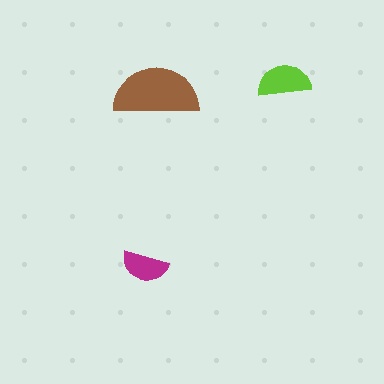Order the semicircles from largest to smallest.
the brown one, the lime one, the magenta one.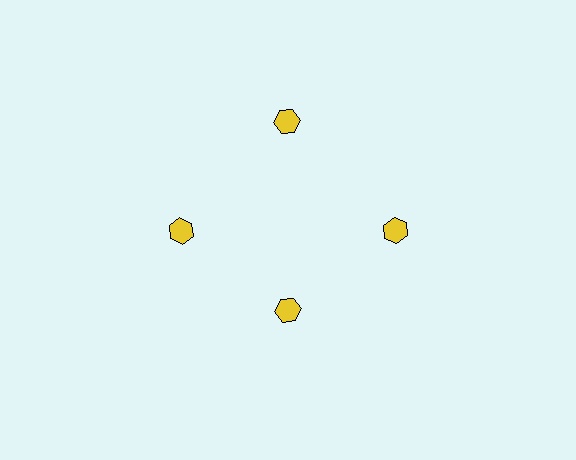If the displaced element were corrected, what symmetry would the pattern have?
It would have 4-fold rotational symmetry — the pattern would map onto itself every 90 degrees.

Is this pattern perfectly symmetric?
No. The 4 yellow hexagons are arranged in a ring, but one element near the 6 o'clock position is pulled inward toward the center, breaking the 4-fold rotational symmetry.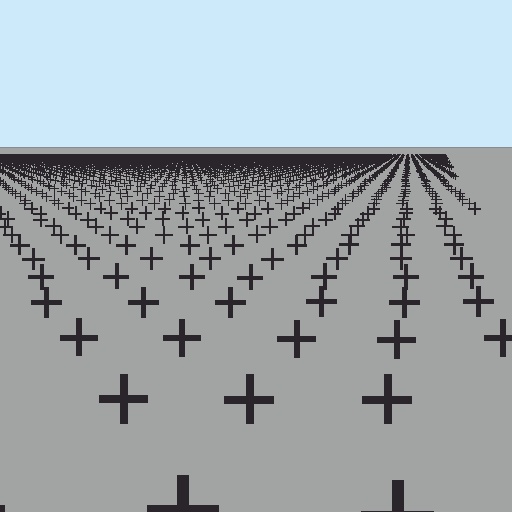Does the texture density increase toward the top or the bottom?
Density increases toward the top.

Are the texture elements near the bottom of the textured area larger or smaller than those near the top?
Larger. Near the bottom, elements are closer to the viewer and appear at a bigger on-screen size.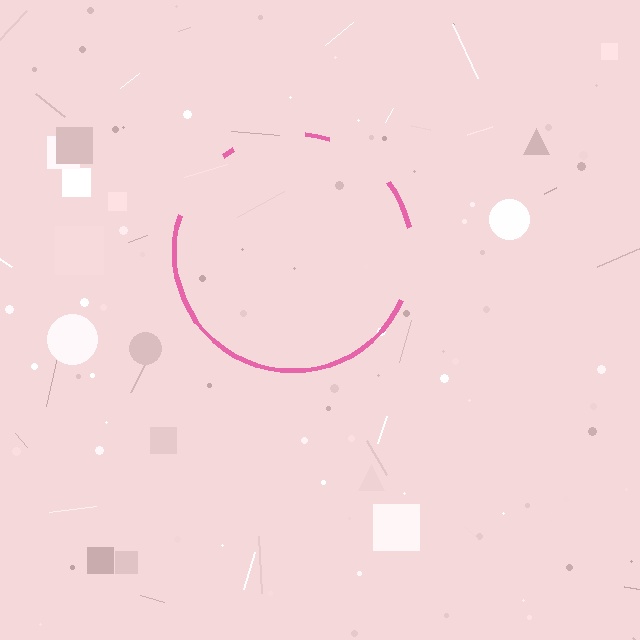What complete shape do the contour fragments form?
The contour fragments form a circle.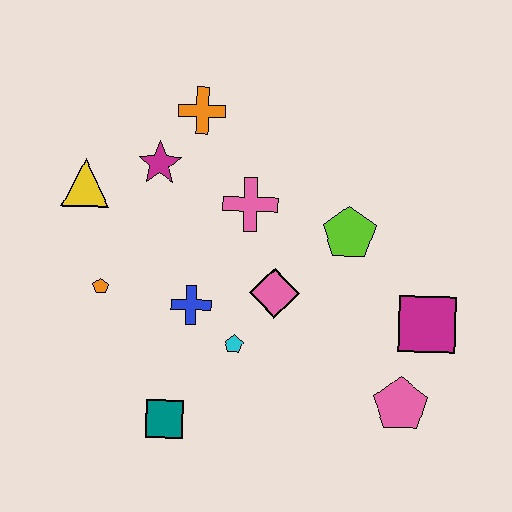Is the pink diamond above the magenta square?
Yes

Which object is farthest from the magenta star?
The pink pentagon is farthest from the magenta star.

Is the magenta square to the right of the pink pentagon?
Yes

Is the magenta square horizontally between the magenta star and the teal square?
No